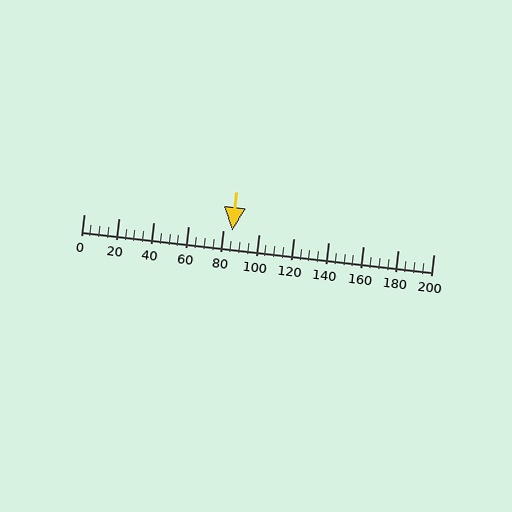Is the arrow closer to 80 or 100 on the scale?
The arrow is closer to 80.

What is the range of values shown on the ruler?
The ruler shows values from 0 to 200.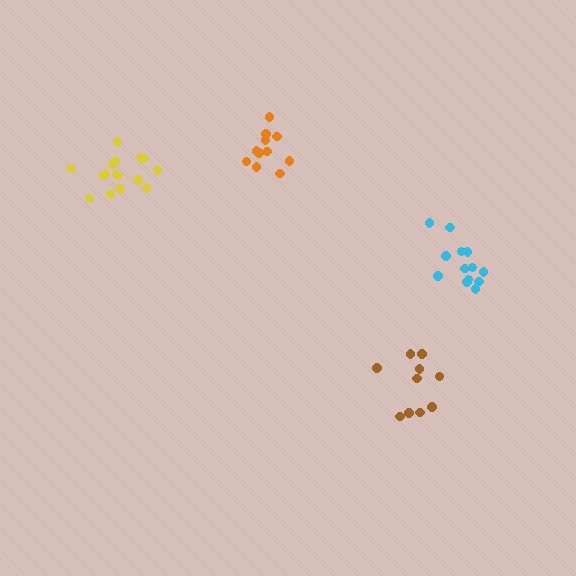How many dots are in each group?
Group 1: 16 dots, Group 2: 10 dots, Group 3: 11 dots, Group 4: 13 dots (50 total).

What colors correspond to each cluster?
The clusters are colored: yellow, brown, orange, cyan.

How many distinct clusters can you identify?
There are 4 distinct clusters.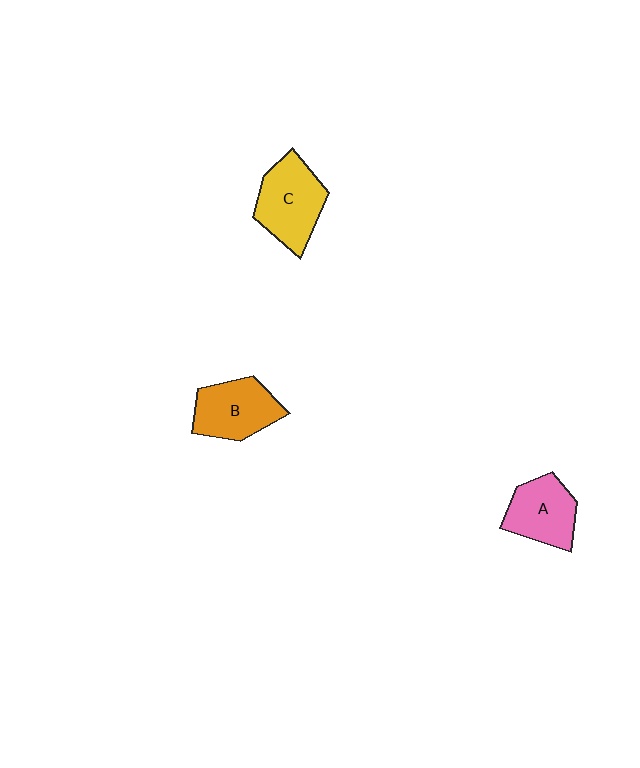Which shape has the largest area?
Shape C (yellow).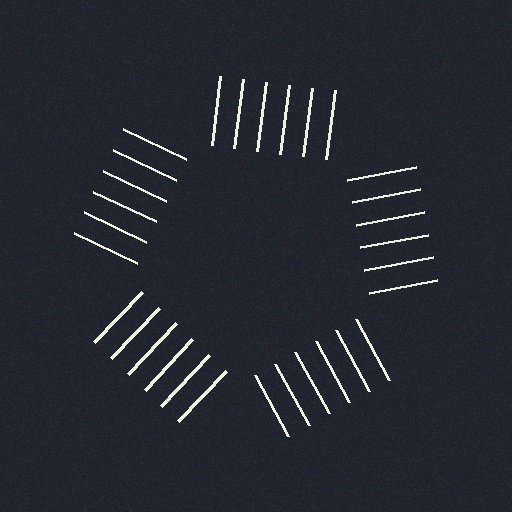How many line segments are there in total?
30 — 6 along each of the 5 edges.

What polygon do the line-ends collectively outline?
An illusory pentagon — the line segments terminate on its edges but no continuous stroke is drawn.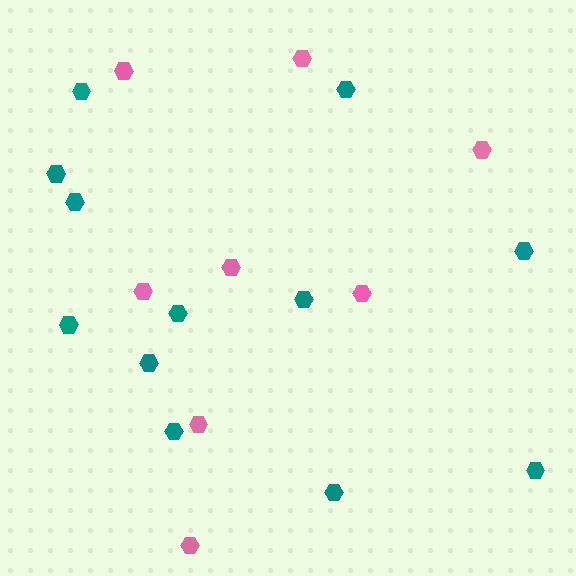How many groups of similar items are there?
There are 2 groups: one group of teal hexagons (12) and one group of pink hexagons (8).